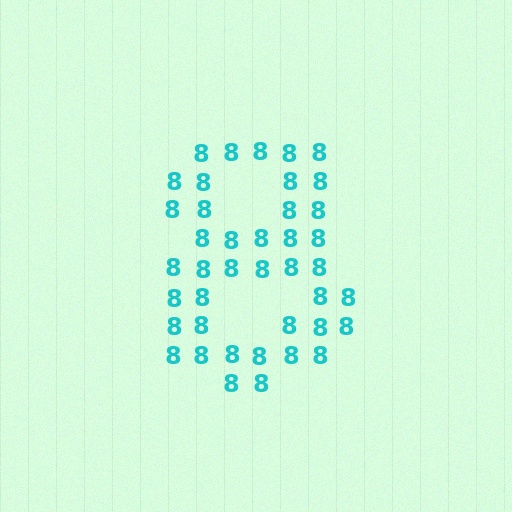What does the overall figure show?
The overall figure shows the digit 8.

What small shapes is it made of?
It is made of small digit 8's.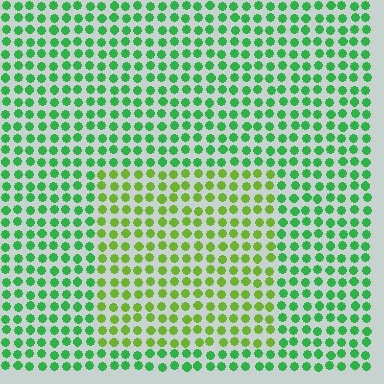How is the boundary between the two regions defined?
The boundary is defined purely by a slight shift in hue (about 39 degrees). Spacing, size, and orientation are identical on both sides.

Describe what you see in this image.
The image is filled with small green elements in a uniform arrangement. A rectangle-shaped region is visible where the elements are tinted to a slightly different hue, forming a subtle color boundary.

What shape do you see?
I see a rectangle.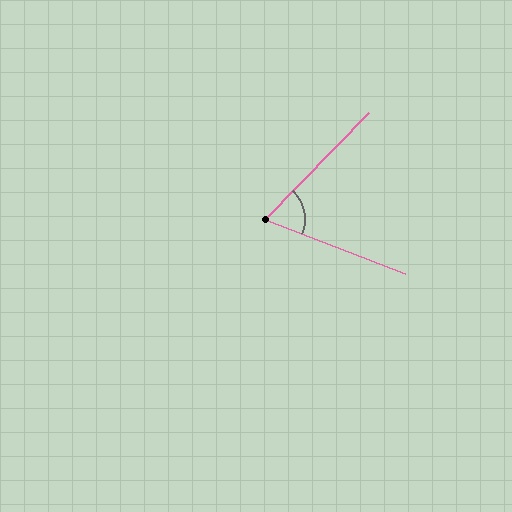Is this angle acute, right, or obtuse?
It is acute.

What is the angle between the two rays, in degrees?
Approximately 67 degrees.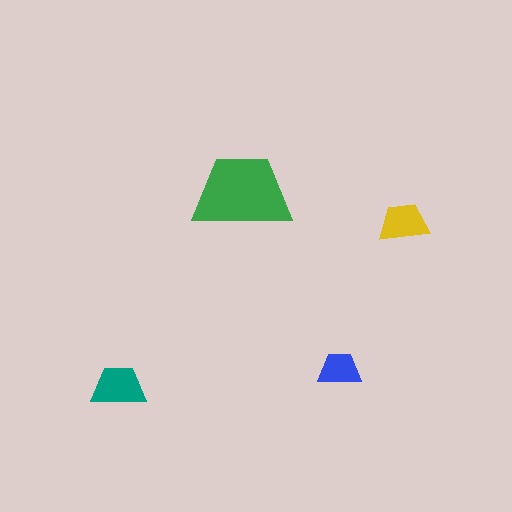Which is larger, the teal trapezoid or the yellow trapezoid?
The teal one.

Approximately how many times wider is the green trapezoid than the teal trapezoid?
About 2 times wider.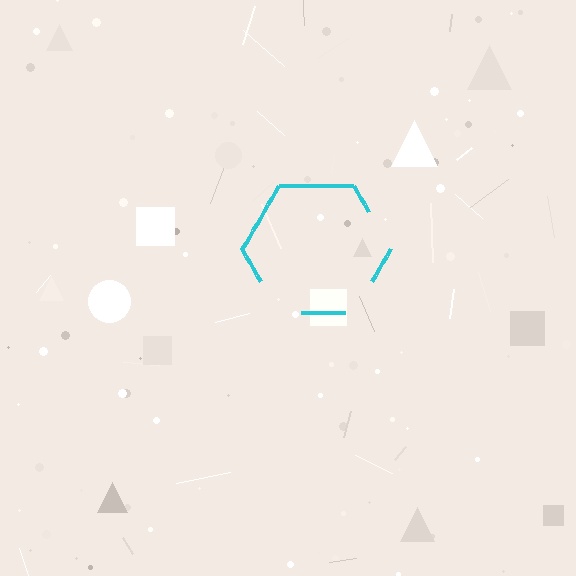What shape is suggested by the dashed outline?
The dashed outline suggests a hexagon.